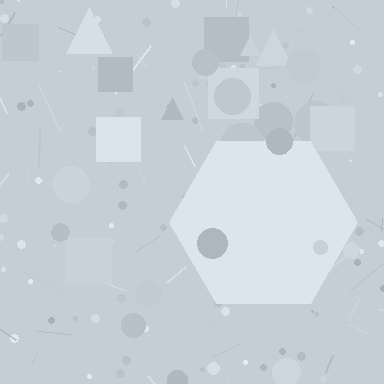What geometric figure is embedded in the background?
A hexagon is embedded in the background.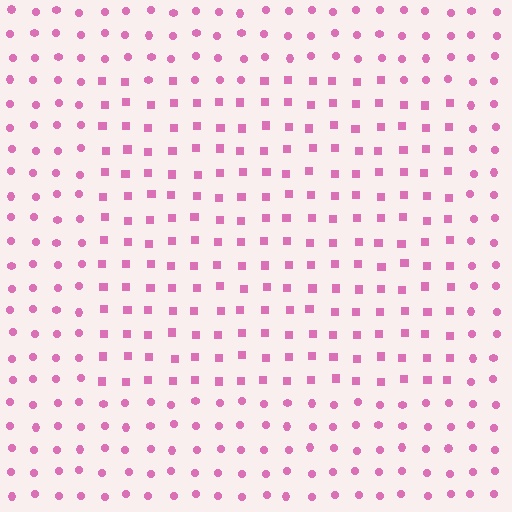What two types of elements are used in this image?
The image uses squares inside the rectangle region and circles outside it.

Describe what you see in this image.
The image is filled with small pink elements arranged in a uniform grid. A rectangle-shaped region contains squares, while the surrounding area contains circles. The boundary is defined purely by the change in element shape.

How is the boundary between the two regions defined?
The boundary is defined by a change in element shape: squares inside vs. circles outside. All elements share the same color and spacing.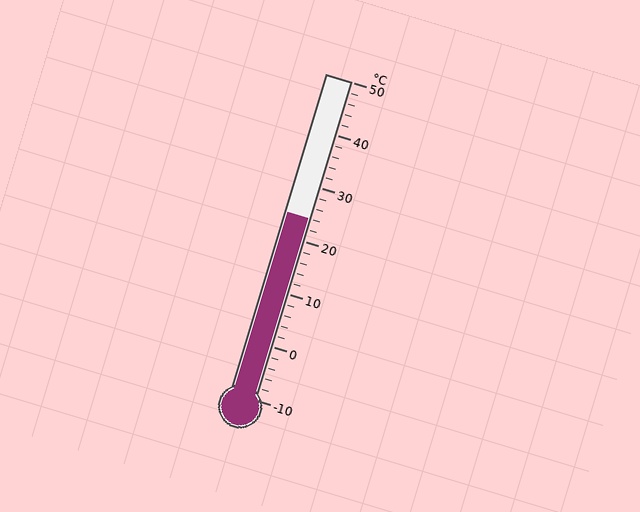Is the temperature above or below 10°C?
The temperature is above 10°C.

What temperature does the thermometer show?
The thermometer shows approximately 24°C.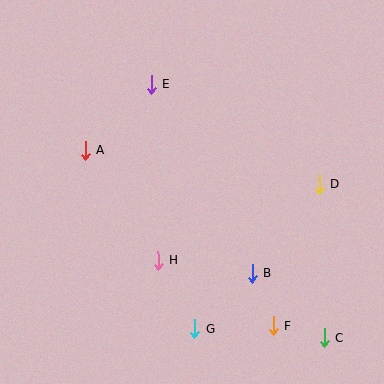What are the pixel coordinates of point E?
Point E is at (151, 85).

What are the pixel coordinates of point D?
Point D is at (319, 184).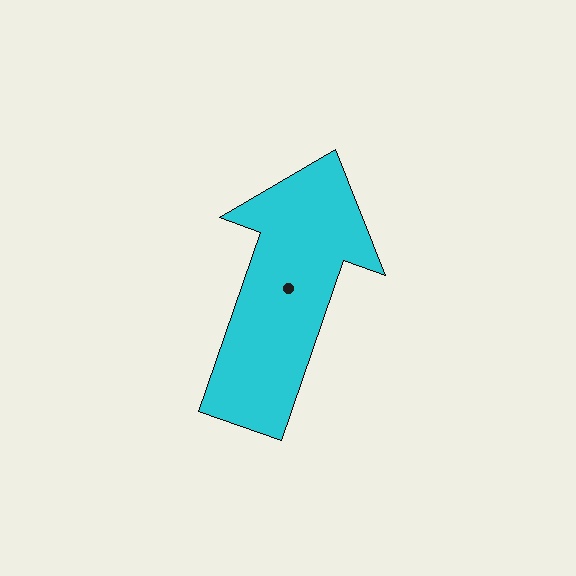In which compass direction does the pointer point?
North.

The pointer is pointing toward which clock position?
Roughly 1 o'clock.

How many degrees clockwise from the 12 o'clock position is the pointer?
Approximately 19 degrees.